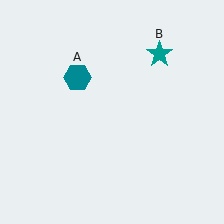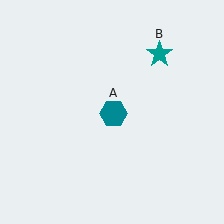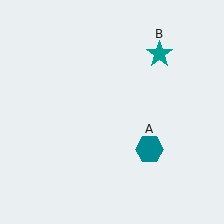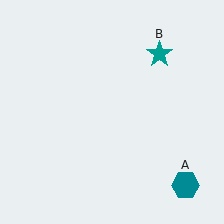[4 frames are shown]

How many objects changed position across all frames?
1 object changed position: teal hexagon (object A).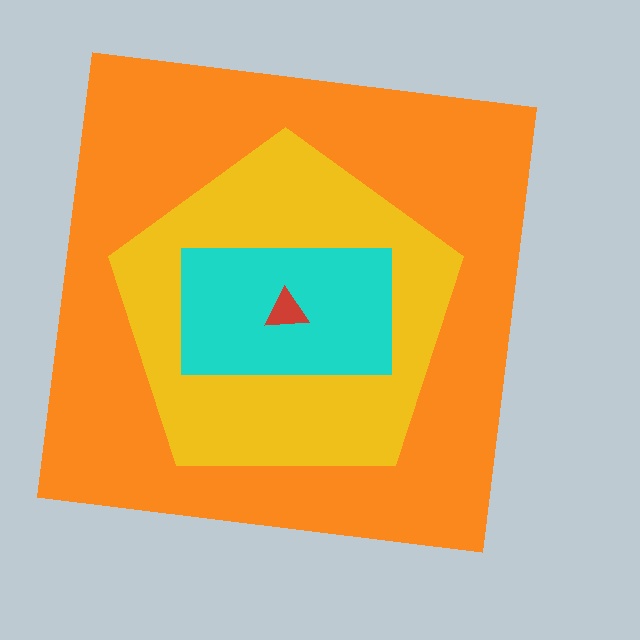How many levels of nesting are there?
4.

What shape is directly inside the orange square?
The yellow pentagon.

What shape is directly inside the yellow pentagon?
The cyan rectangle.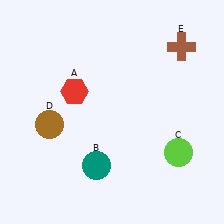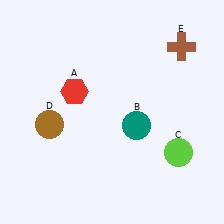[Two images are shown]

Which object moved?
The teal circle (B) moved right.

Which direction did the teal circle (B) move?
The teal circle (B) moved right.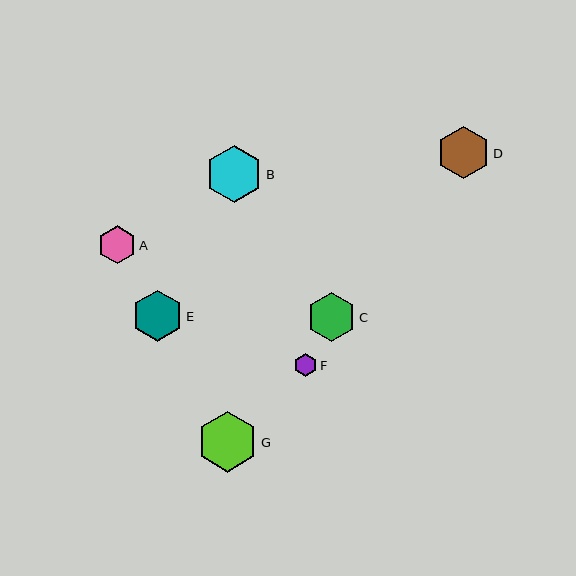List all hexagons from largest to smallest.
From largest to smallest: G, B, D, E, C, A, F.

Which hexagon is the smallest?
Hexagon F is the smallest with a size of approximately 23 pixels.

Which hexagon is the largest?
Hexagon G is the largest with a size of approximately 61 pixels.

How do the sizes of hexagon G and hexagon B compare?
Hexagon G and hexagon B are approximately the same size.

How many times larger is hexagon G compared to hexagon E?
Hexagon G is approximately 1.2 times the size of hexagon E.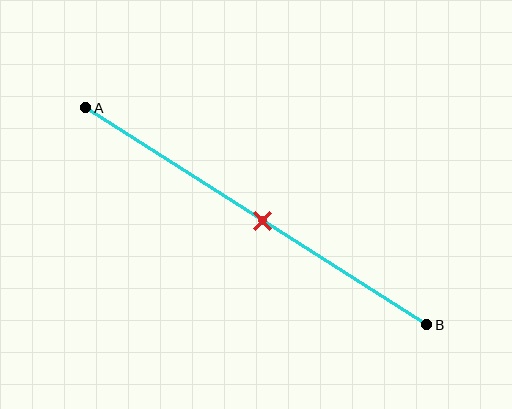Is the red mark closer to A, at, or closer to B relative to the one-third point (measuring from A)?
The red mark is closer to point B than the one-third point of segment AB.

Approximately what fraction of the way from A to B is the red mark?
The red mark is approximately 50% of the way from A to B.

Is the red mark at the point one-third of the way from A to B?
No, the mark is at about 50% from A, not at the 33% one-third point.